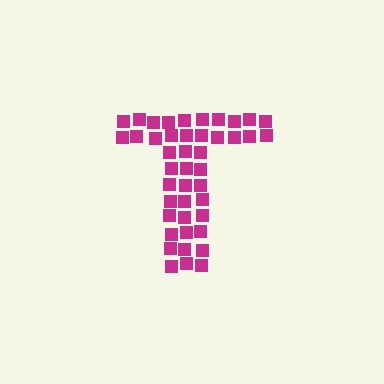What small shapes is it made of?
It is made of small squares.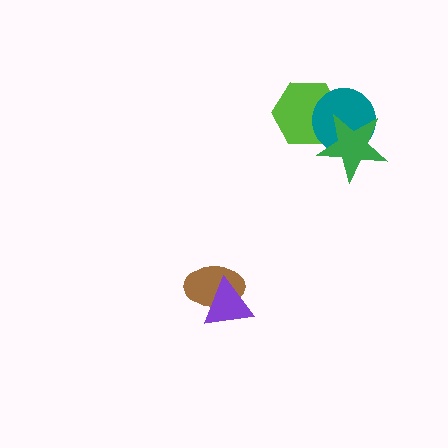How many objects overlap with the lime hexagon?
2 objects overlap with the lime hexagon.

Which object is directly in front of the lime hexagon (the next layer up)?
The teal circle is directly in front of the lime hexagon.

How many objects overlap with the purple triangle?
1 object overlaps with the purple triangle.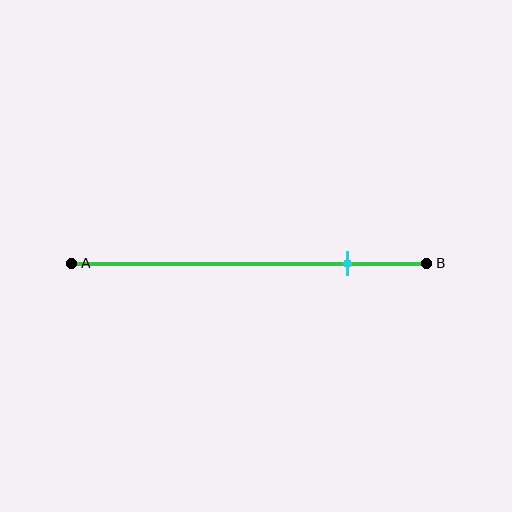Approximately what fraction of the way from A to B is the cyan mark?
The cyan mark is approximately 80% of the way from A to B.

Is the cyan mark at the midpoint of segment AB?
No, the mark is at about 80% from A, not at the 50% midpoint.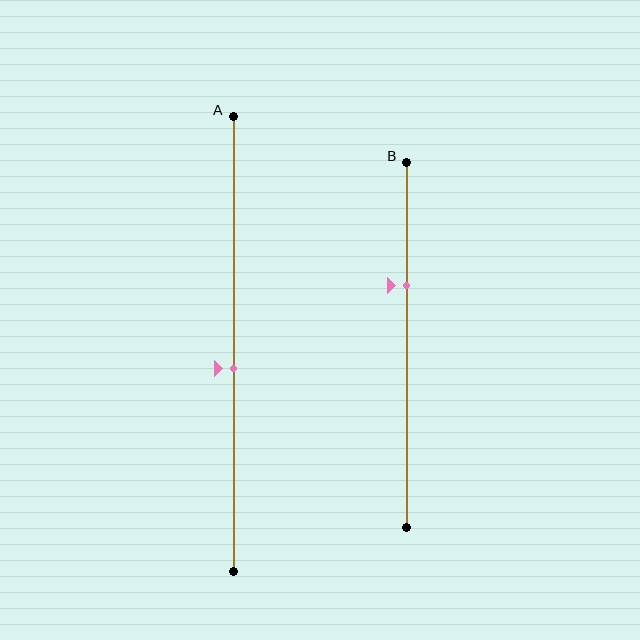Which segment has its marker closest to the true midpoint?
Segment A has its marker closest to the true midpoint.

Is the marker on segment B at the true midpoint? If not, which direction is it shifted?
No, the marker on segment B is shifted upward by about 16% of the segment length.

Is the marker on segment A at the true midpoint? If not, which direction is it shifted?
No, the marker on segment A is shifted downward by about 5% of the segment length.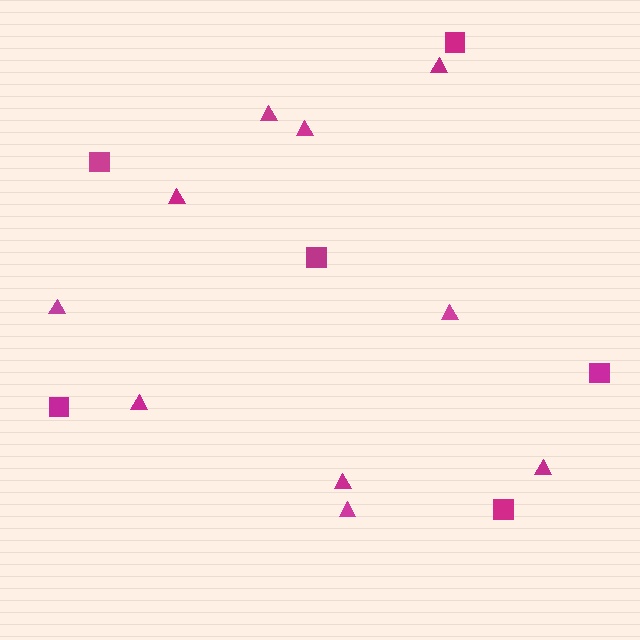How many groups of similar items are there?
There are 2 groups: one group of triangles (10) and one group of squares (6).